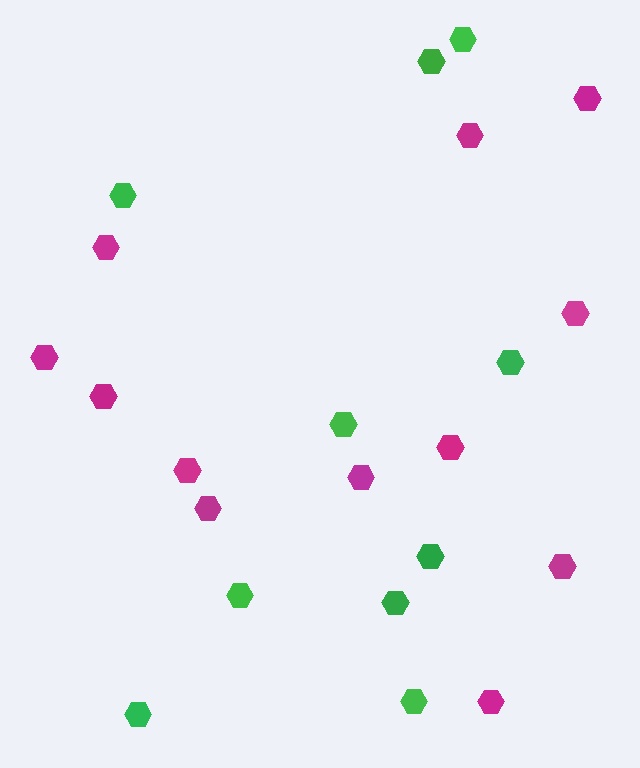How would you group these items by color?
There are 2 groups: one group of green hexagons (10) and one group of magenta hexagons (12).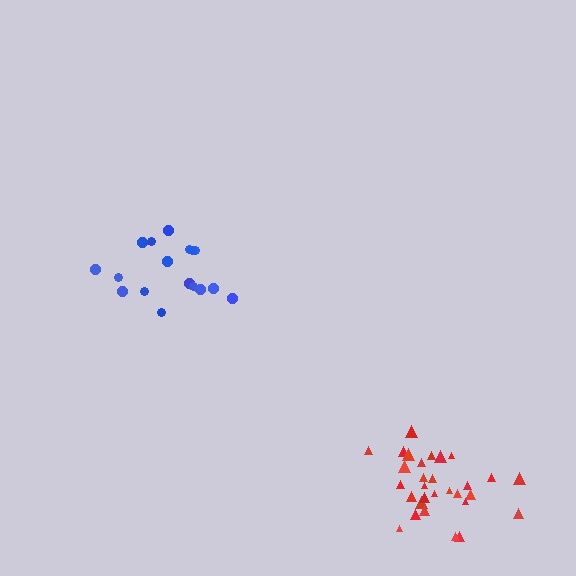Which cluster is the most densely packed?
Red.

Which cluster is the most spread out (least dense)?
Blue.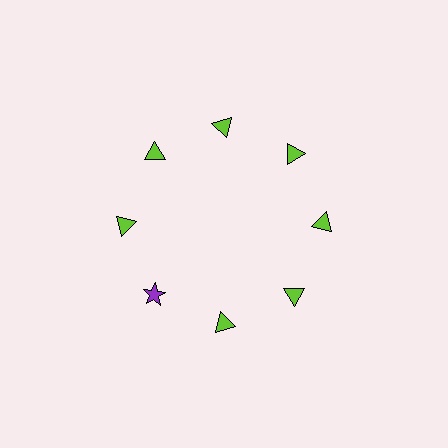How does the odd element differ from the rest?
It differs in both color (purple instead of lime) and shape (star instead of triangle).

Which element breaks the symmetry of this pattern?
The purple star at roughly the 8 o'clock position breaks the symmetry. All other shapes are lime triangles.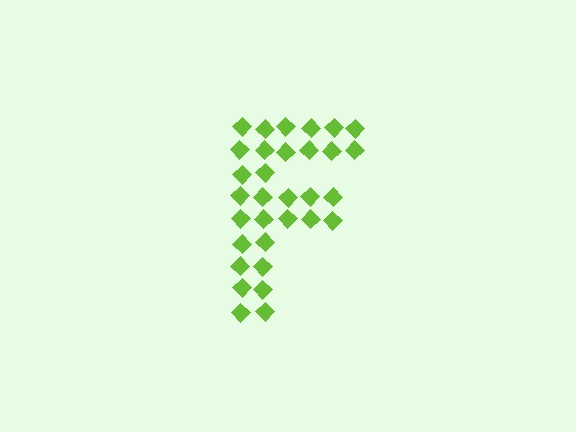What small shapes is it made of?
It is made of small diamonds.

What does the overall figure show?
The overall figure shows the letter F.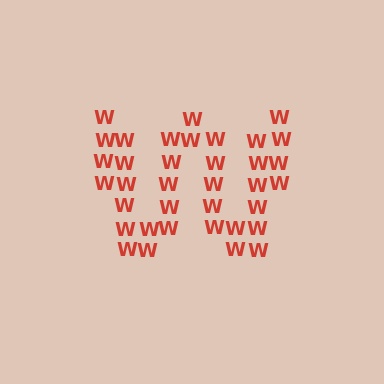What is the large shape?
The large shape is the letter W.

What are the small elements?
The small elements are letter W's.